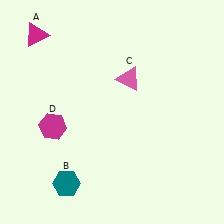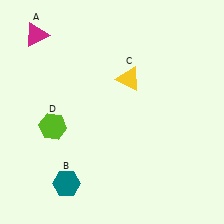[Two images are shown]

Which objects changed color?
C changed from pink to yellow. D changed from magenta to lime.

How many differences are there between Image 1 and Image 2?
There are 2 differences between the two images.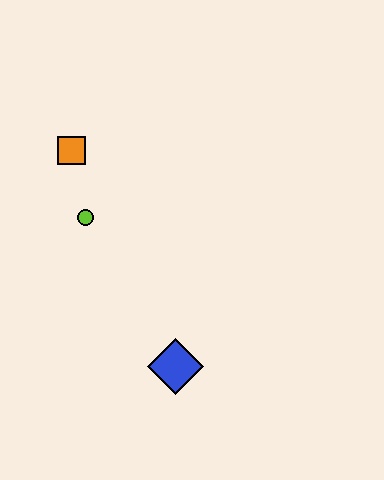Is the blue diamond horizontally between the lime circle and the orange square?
No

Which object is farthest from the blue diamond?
The orange square is farthest from the blue diamond.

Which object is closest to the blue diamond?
The lime circle is closest to the blue diamond.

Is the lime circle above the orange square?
No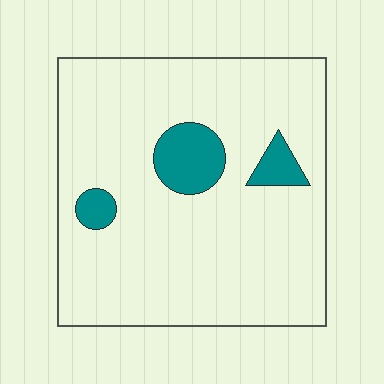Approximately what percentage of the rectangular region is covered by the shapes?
Approximately 10%.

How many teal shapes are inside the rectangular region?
3.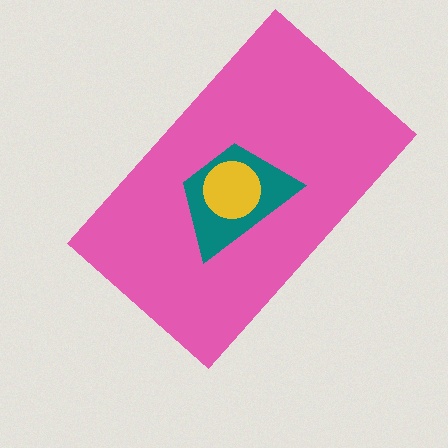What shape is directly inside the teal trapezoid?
The yellow circle.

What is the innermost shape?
The yellow circle.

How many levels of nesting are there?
3.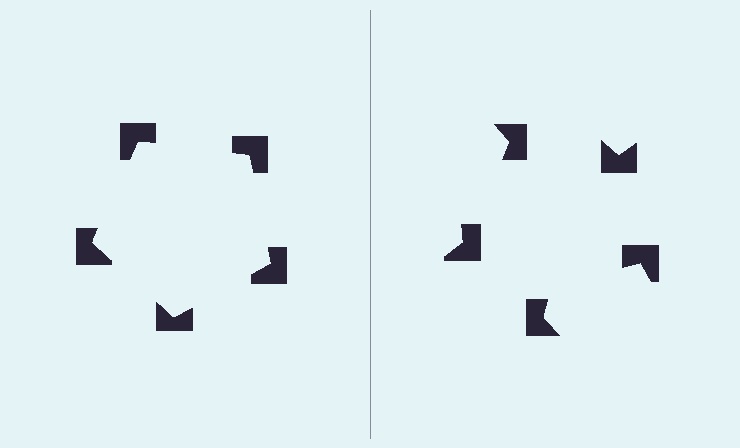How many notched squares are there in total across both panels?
10 — 5 on each side.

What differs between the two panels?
The notched squares are positioned identically on both sides; only the wedge orientations differ. On the left they align to a pentagon; on the right they are misaligned.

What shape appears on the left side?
An illusory pentagon.